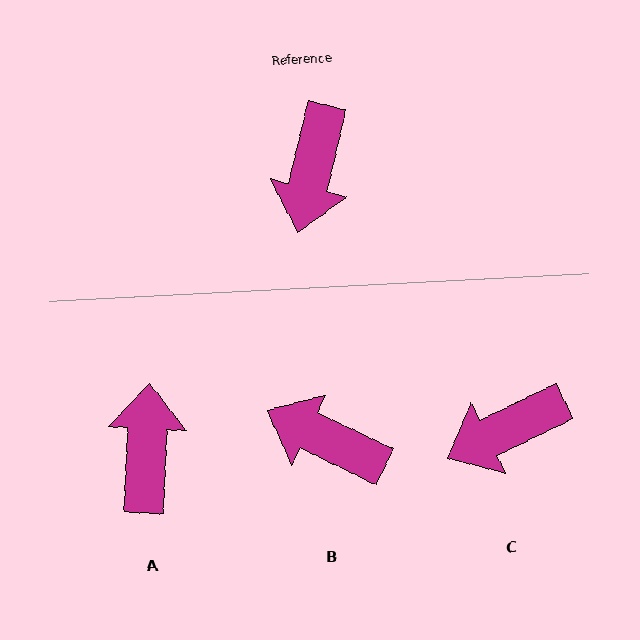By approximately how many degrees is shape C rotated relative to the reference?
Approximately 51 degrees clockwise.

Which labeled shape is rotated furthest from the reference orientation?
A, about 170 degrees away.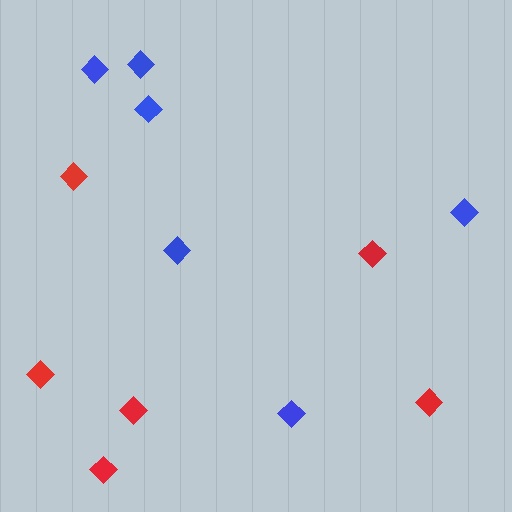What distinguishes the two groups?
There are 2 groups: one group of red diamonds (6) and one group of blue diamonds (6).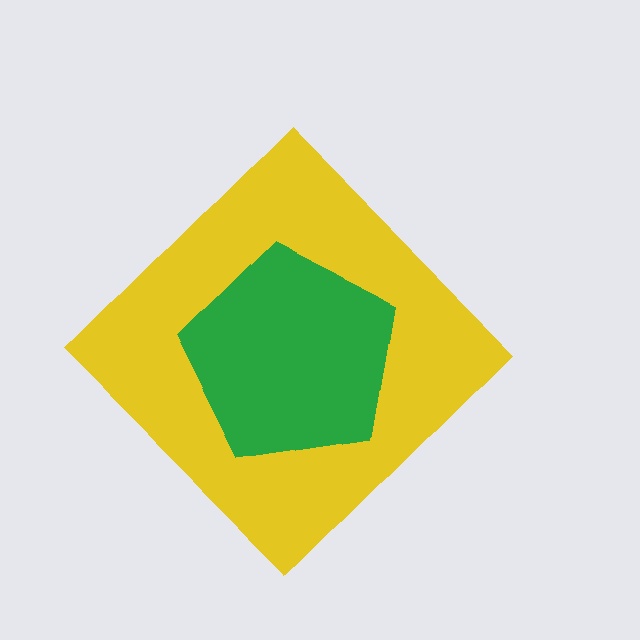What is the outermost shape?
The yellow diamond.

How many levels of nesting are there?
2.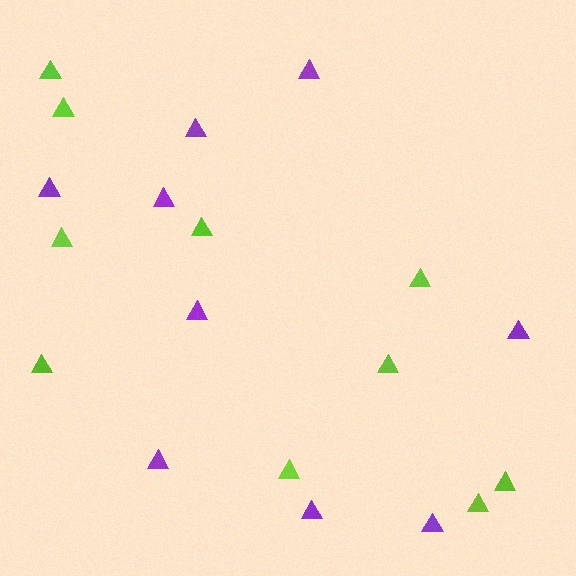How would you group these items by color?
There are 2 groups: one group of purple triangles (9) and one group of lime triangles (10).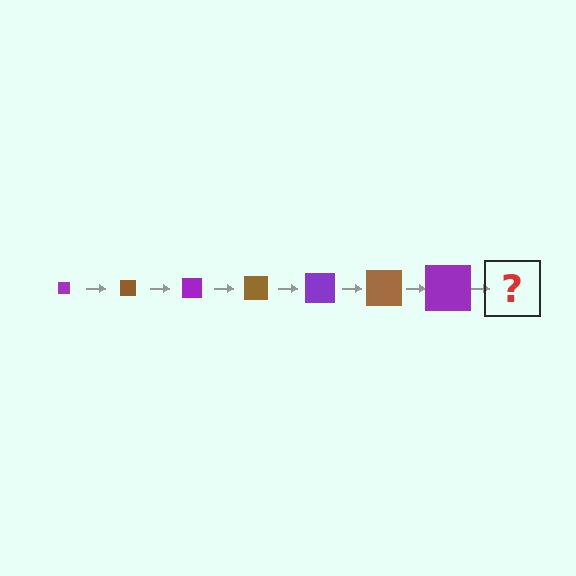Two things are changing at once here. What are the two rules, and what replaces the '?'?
The two rules are that the square grows larger each step and the color cycles through purple and brown. The '?' should be a brown square, larger than the previous one.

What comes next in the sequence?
The next element should be a brown square, larger than the previous one.